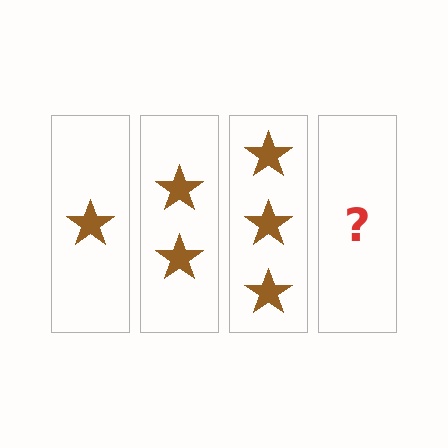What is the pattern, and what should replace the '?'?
The pattern is that each step adds one more star. The '?' should be 4 stars.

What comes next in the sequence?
The next element should be 4 stars.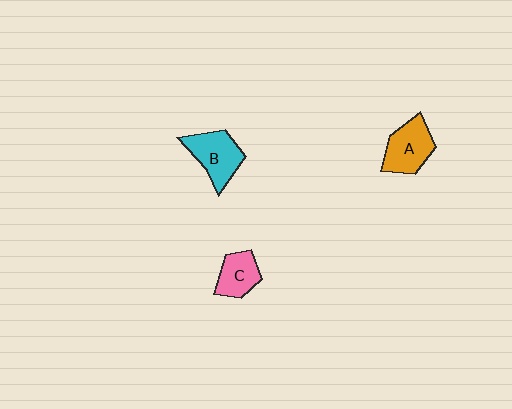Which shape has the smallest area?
Shape C (pink).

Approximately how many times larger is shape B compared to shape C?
Approximately 1.4 times.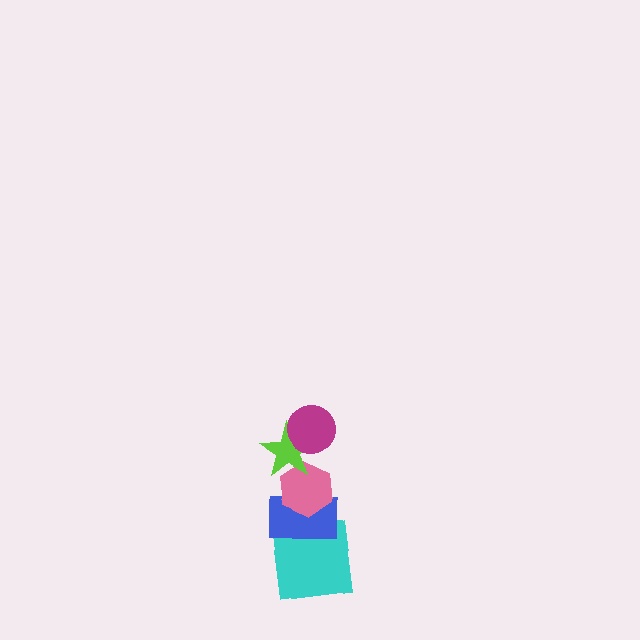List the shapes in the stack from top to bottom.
From top to bottom: the magenta circle, the lime star, the pink hexagon, the blue rectangle, the cyan square.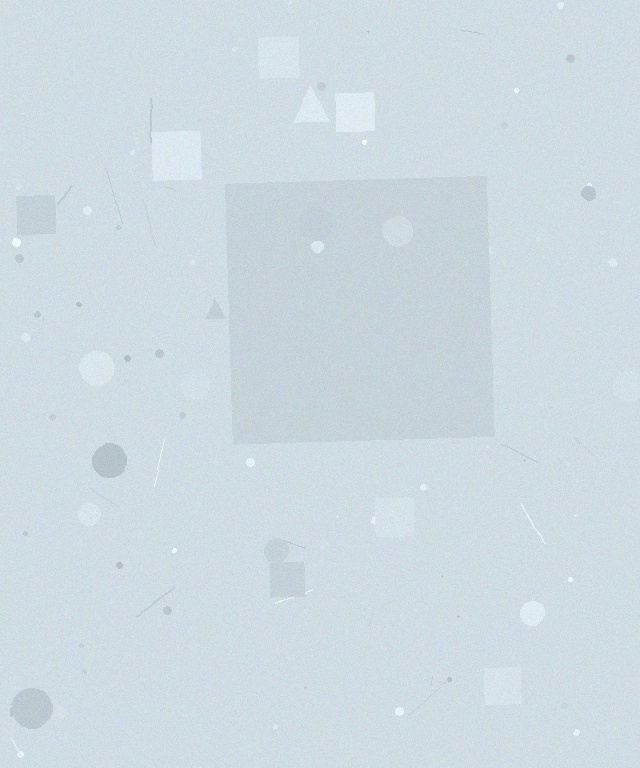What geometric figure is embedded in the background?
A square is embedded in the background.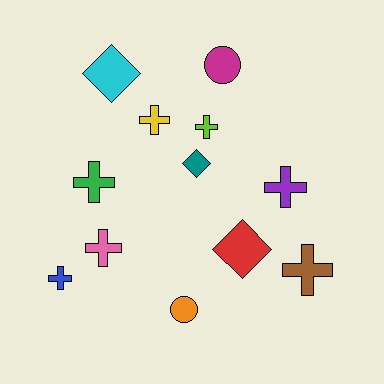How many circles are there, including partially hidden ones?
There are 2 circles.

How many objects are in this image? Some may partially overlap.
There are 12 objects.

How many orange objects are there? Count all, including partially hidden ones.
There is 1 orange object.